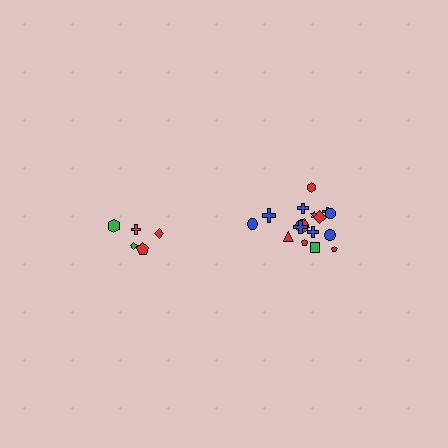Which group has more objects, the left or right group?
The right group.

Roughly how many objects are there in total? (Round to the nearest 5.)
Roughly 25 objects in total.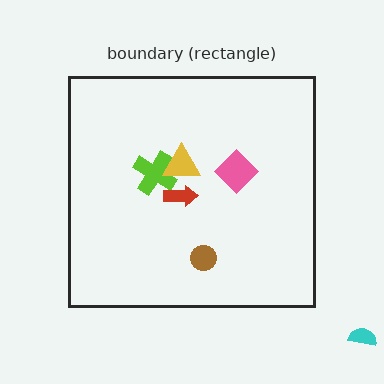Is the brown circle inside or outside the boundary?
Inside.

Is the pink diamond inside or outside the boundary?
Inside.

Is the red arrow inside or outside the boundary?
Inside.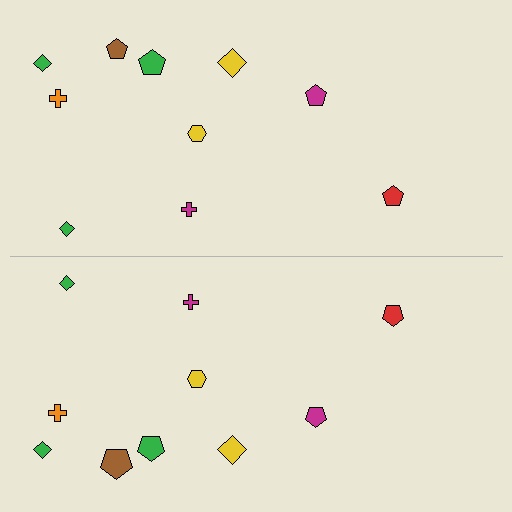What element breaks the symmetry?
The brown pentagon on the bottom side has a different size than its mirror counterpart.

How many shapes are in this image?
There are 20 shapes in this image.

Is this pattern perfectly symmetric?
No, the pattern is not perfectly symmetric. The brown pentagon on the bottom side has a different size than its mirror counterpart.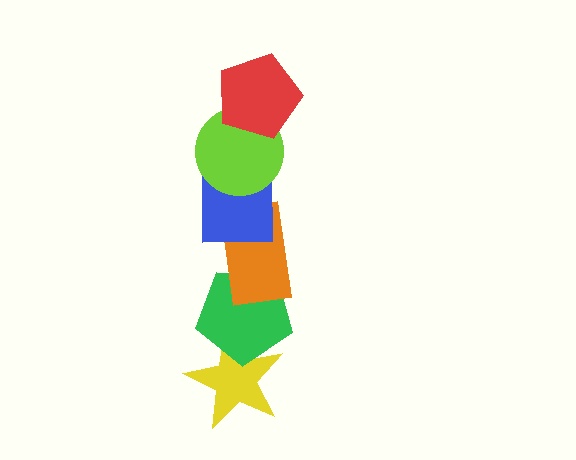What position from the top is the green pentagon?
The green pentagon is 5th from the top.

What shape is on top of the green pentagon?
The orange rectangle is on top of the green pentagon.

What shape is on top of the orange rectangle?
The blue square is on top of the orange rectangle.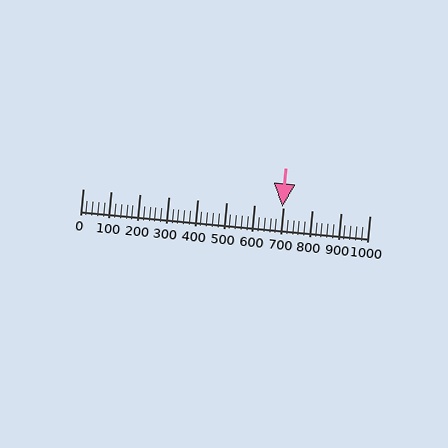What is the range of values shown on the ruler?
The ruler shows values from 0 to 1000.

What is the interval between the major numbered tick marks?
The major tick marks are spaced 100 units apart.